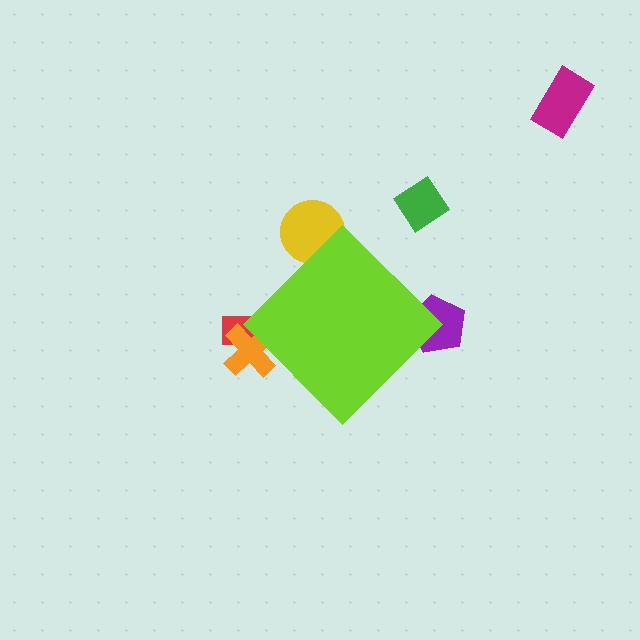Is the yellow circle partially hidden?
Yes, the yellow circle is partially hidden behind the lime diamond.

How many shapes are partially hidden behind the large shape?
4 shapes are partially hidden.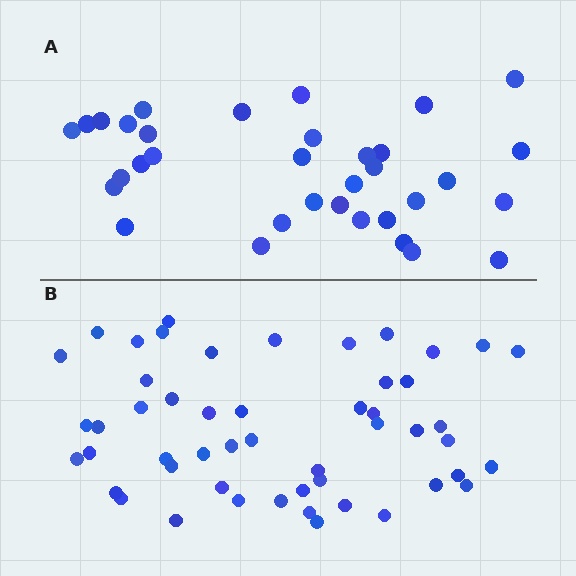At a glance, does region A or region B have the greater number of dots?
Region B (the bottom region) has more dots.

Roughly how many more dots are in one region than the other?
Region B has approximately 15 more dots than region A.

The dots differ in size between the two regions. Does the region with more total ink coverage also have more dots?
No. Region A has more total ink coverage because its dots are larger, but region B actually contains more individual dots. Total area can be misleading — the number of items is what matters here.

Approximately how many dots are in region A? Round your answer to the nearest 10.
About 30 dots. (The exact count is 34, which rounds to 30.)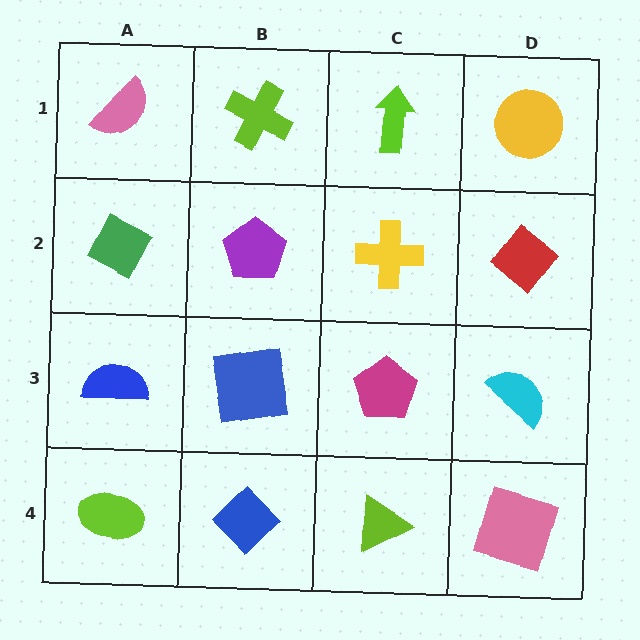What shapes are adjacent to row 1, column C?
A yellow cross (row 2, column C), a lime cross (row 1, column B), a yellow circle (row 1, column D).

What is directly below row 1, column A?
A green diamond.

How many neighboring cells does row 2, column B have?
4.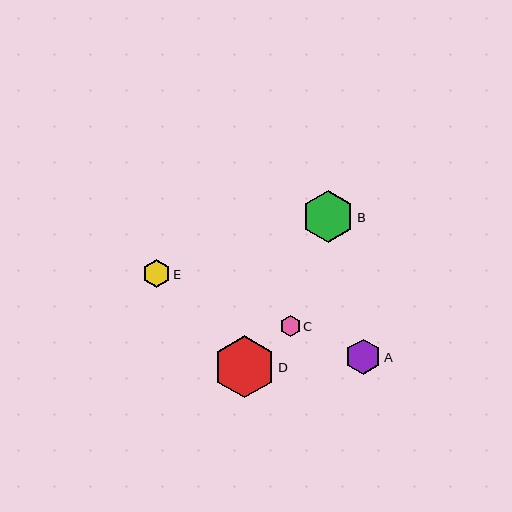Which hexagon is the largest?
Hexagon D is the largest with a size of approximately 62 pixels.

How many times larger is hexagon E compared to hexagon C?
Hexagon E is approximately 1.4 times the size of hexagon C.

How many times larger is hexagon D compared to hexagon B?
Hexagon D is approximately 1.2 times the size of hexagon B.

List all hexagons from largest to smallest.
From largest to smallest: D, B, A, E, C.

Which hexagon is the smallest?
Hexagon C is the smallest with a size of approximately 20 pixels.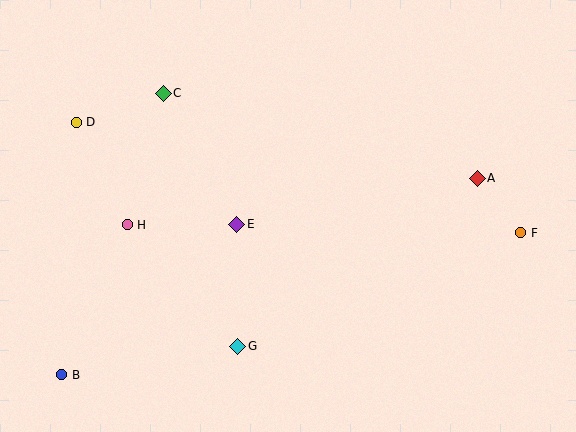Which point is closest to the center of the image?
Point E at (237, 224) is closest to the center.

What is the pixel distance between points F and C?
The distance between F and C is 384 pixels.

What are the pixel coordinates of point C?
Point C is at (163, 93).